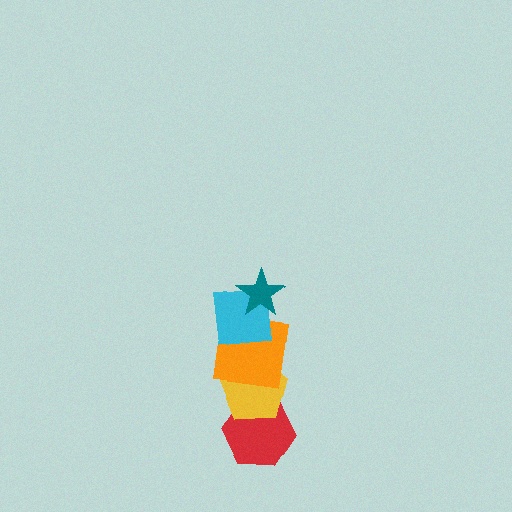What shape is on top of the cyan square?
The teal star is on top of the cyan square.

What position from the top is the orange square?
The orange square is 3rd from the top.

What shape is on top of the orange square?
The cyan square is on top of the orange square.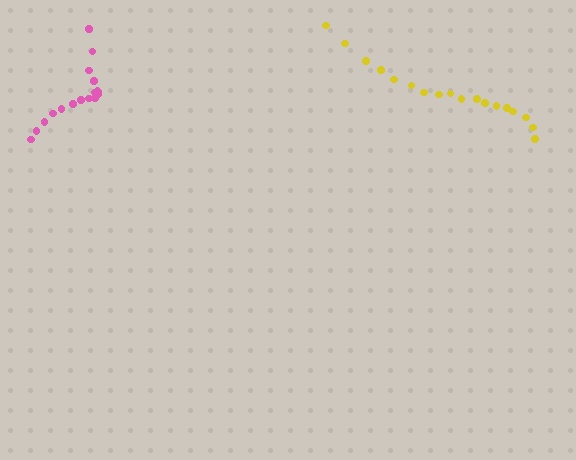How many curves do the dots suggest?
There are 2 distinct paths.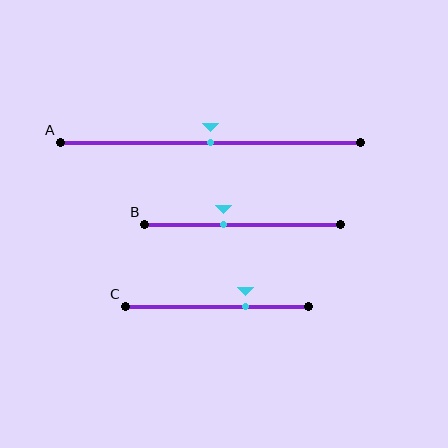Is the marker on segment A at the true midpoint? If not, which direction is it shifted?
Yes, the marker on segment A is at the true midpoint.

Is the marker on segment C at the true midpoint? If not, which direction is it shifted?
No, the marker on segment C is shifted to the right by about 15% of the segment length.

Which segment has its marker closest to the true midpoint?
Segment A has its marker closest to the true midpoint.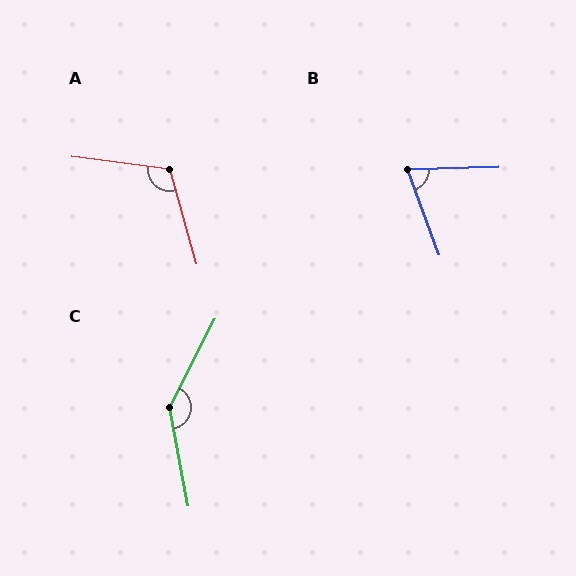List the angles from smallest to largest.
B (71°), A (113°), C (142°).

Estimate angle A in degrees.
Approximately 113 degrees.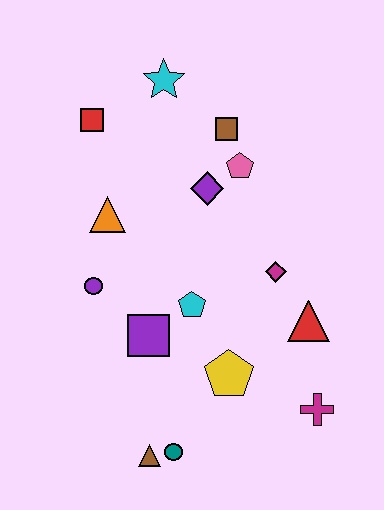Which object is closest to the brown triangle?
The teal circle is closest to the brown triangle.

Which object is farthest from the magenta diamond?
The red square is farthest from the magenta diamond.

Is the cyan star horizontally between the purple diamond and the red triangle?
No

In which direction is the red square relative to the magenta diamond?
The red square is to the left of the magenta diamond.